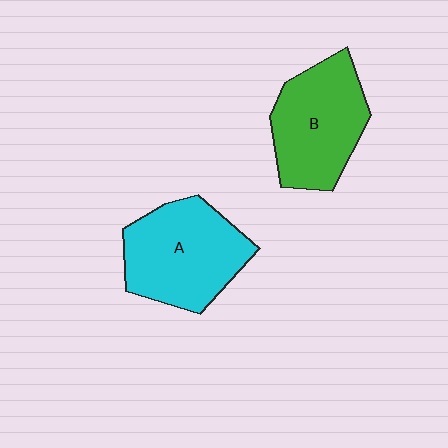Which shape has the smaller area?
Shape B (green).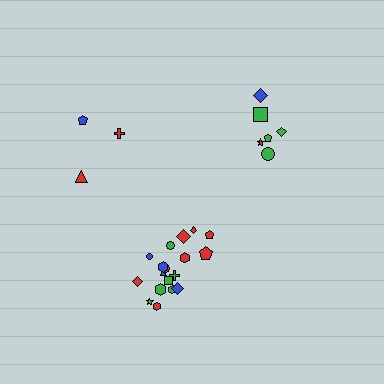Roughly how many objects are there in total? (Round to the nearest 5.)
Roughly 25 objects in total.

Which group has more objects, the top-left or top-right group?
The top-right group.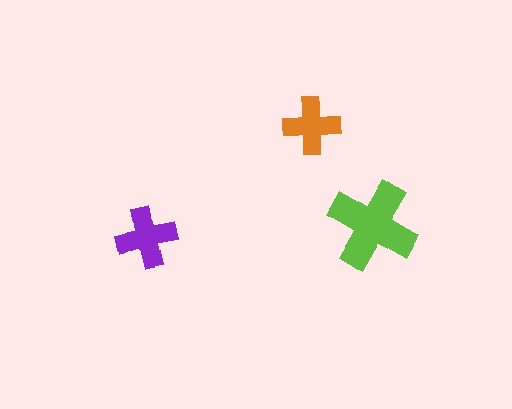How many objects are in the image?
There are 3 objects in the image.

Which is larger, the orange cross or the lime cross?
The lime one.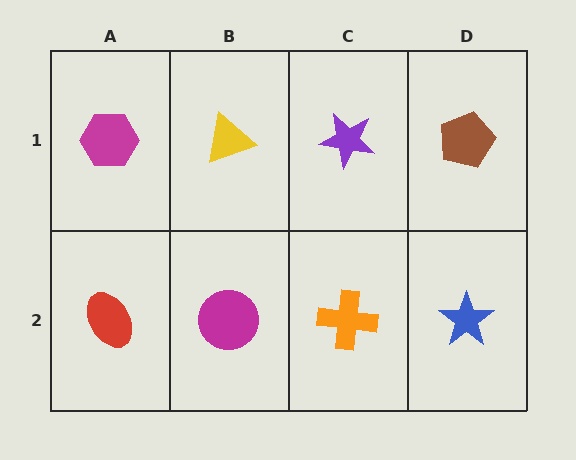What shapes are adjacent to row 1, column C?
An orange cross (row 2, column C), a yellow triangle (row 1, column B), a brown pentagon (row 1, column D).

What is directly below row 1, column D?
A blue star.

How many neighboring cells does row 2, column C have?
3.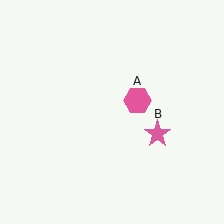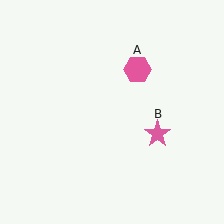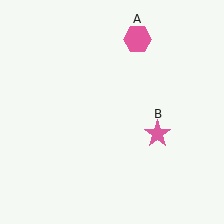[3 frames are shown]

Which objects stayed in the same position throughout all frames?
Pink star (object B) remained stationary.